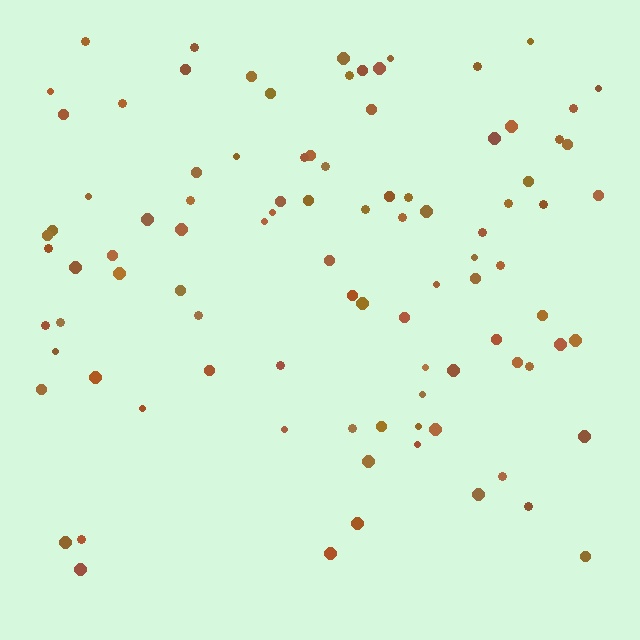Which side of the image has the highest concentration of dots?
The top.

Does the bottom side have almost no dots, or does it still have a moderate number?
Still a moderate number, just noticeably fewer than the top.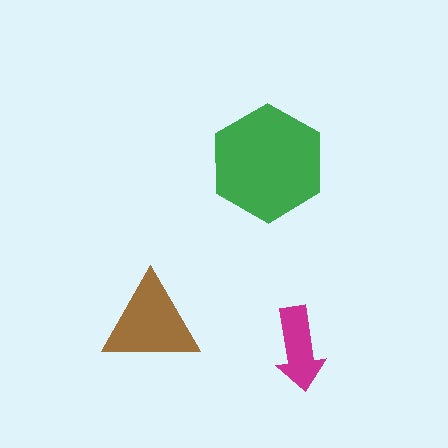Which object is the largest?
The green hexagon.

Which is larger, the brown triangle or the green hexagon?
The green hexagon.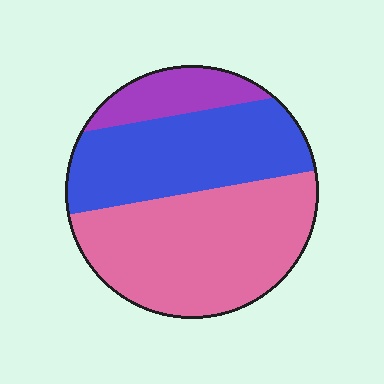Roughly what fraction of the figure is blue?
Blue covers around 35% of the figure.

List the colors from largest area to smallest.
From largest to smallest: pink, blue, purple.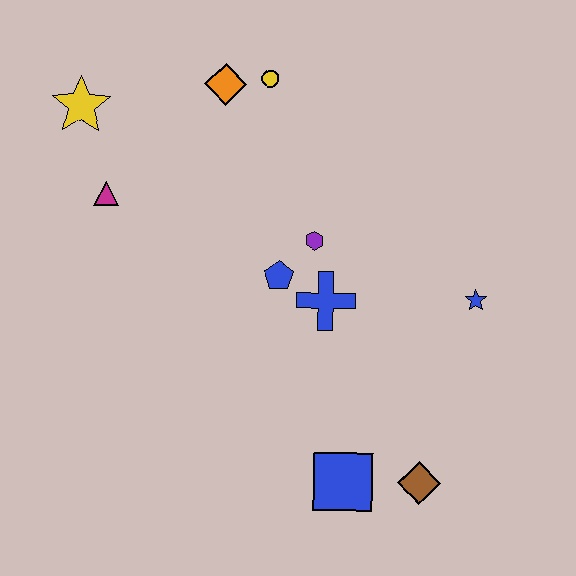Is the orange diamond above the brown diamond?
Yes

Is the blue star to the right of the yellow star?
Yes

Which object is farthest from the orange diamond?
The brown diamond is farthest from the orange diamond.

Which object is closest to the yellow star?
The magenta triangle is closest to the yellow star.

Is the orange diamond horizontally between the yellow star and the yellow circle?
Yes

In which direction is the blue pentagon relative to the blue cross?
The blue pentagon is to the left of the blue cross.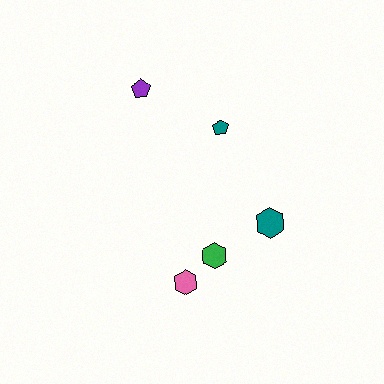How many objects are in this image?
There are 5 objects.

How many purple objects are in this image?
There is 1 purple object.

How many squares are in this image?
There are no squares.